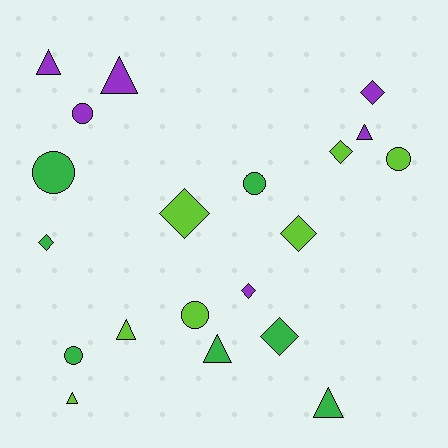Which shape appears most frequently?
Diamond, with 7 objects.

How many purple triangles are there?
There are 3 purple triangles.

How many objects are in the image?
There are 20 objects.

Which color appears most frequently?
Lime, with 7 objects.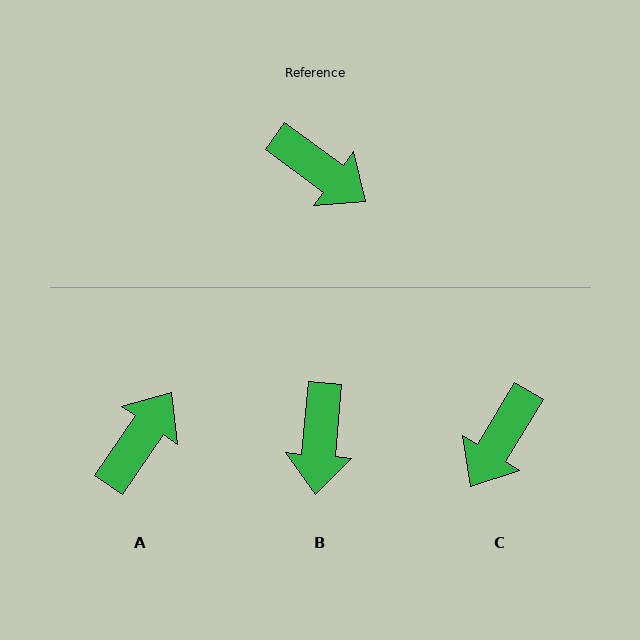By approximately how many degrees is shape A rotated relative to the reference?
Approximately 91 degrees counter-clockwise.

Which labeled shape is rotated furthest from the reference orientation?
A, about 91 degrees away.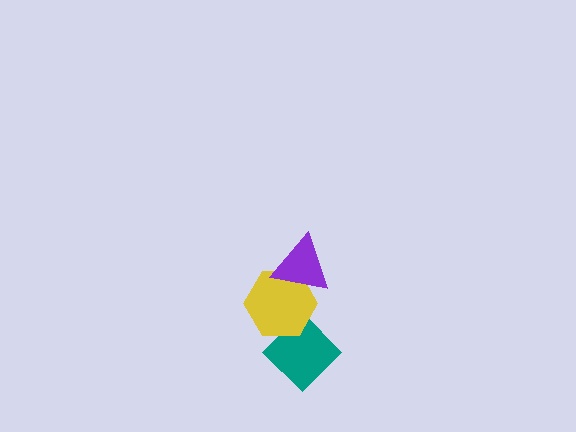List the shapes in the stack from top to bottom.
From top to bottom: the purple triangle, the yellow hexagon, the teal diamond.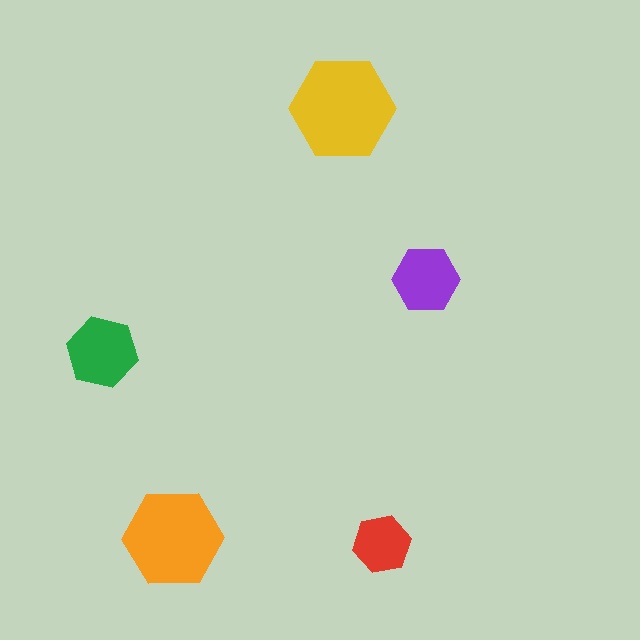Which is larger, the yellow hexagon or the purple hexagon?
The yellow one.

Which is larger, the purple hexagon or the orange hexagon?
The orange one.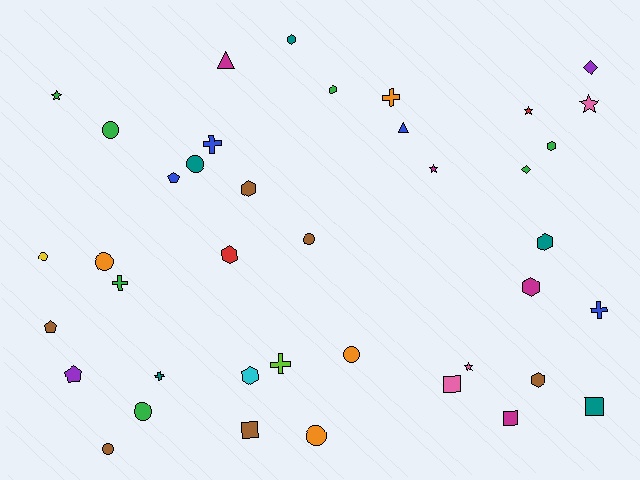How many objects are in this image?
There are 40 objects.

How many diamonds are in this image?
There are 2 diamonds.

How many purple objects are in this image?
There are 2 purple objects.